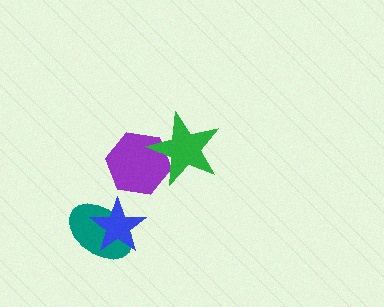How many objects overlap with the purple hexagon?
1 object overlaps with the purple hexagon.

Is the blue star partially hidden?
No, no other shape covers it.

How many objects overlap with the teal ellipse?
1 object overlaps with the teal ellipse.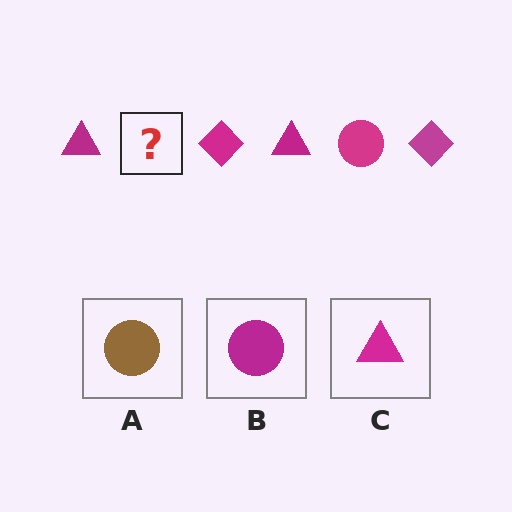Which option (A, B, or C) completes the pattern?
B.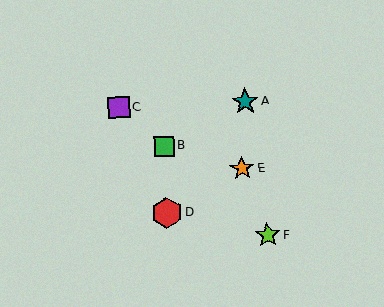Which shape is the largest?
The red hexagon (labeled D) is the largest.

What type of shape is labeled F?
Shape F is a lime star.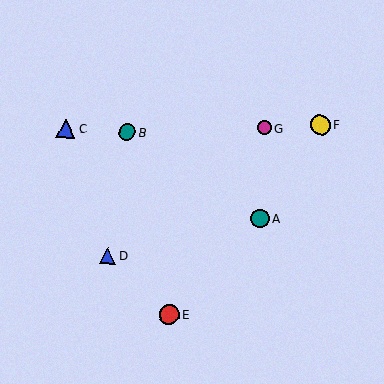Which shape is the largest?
The red circle (labeled E) is the largest.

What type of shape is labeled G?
Shape G is a magenta circle.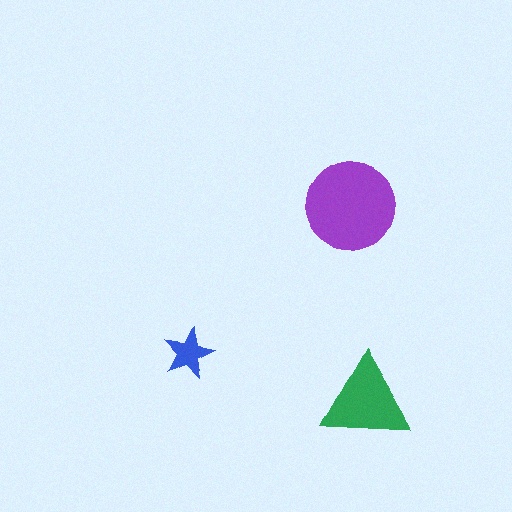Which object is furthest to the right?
The green triangle is rightmost.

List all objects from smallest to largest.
The blue star, the green triangle, the purple circle.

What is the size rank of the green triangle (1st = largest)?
2nd.